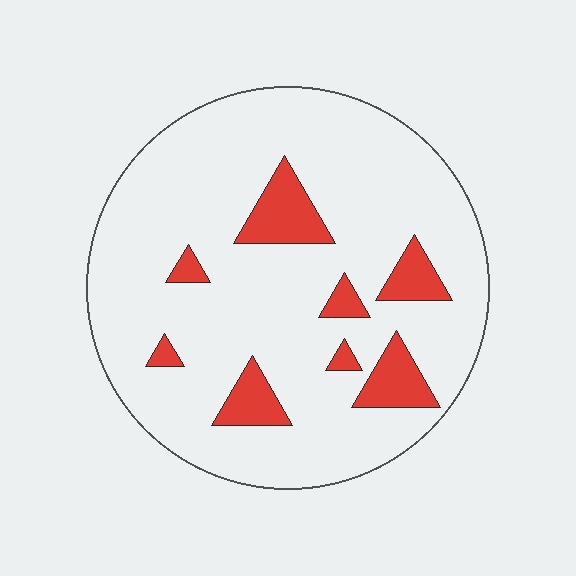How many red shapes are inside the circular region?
8.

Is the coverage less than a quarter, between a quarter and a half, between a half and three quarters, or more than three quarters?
Less than a quarter.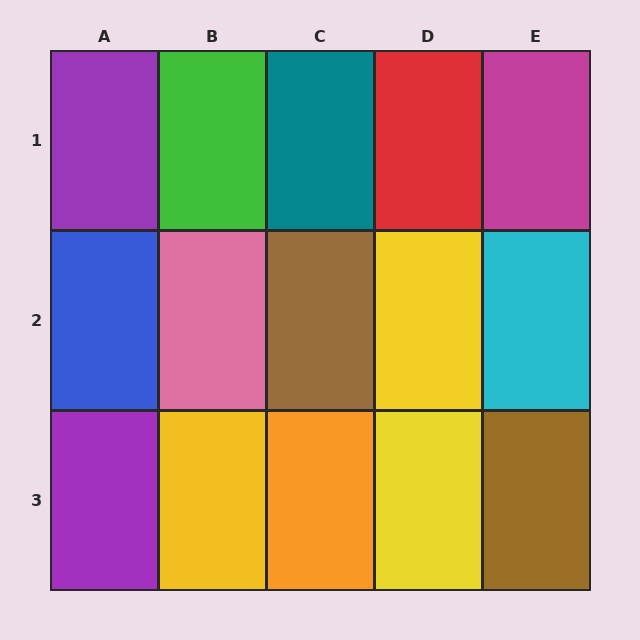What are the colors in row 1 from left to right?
Purple, green, teal, red, magenta.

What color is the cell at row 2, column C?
Brown.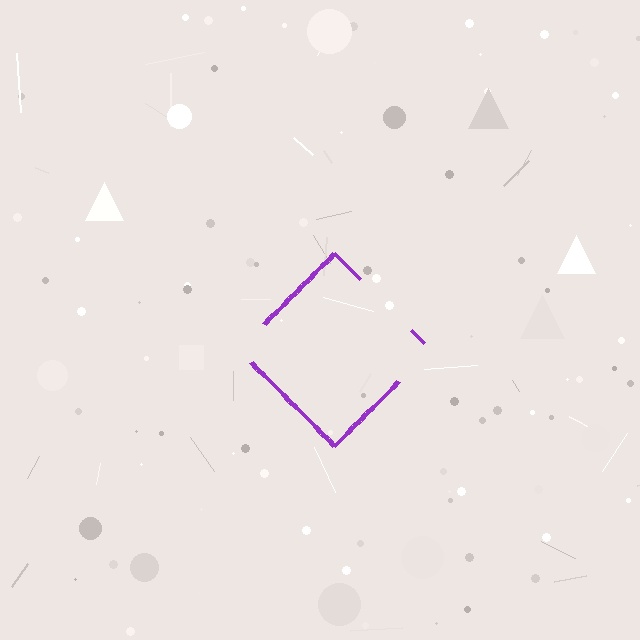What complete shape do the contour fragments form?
The contour fragments form a diamond.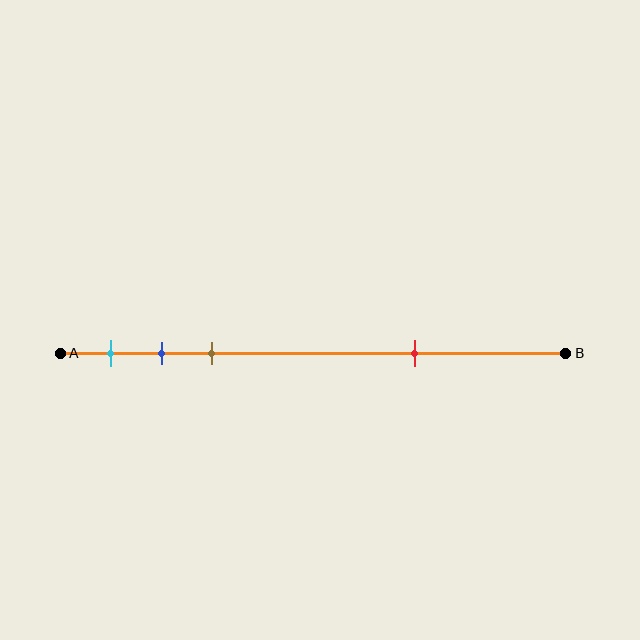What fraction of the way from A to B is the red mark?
The red mark is approximately 70% (0.7) of the way from A to B.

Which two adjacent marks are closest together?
The blue and brown marks are the closest adjacent pair.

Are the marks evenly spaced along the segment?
No, the marks are not evenly spaced.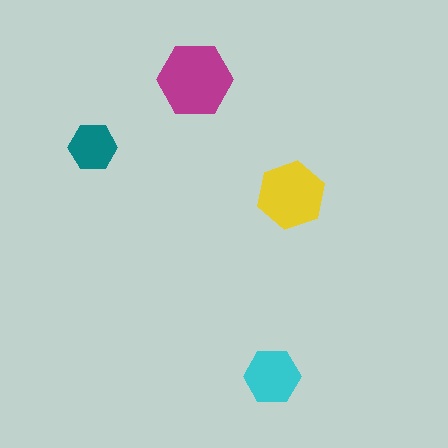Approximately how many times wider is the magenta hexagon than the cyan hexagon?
About 1.5 times wider.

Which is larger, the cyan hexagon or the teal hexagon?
The cyan one.